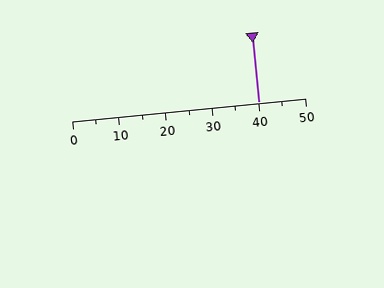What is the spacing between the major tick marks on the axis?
The major ticks are spaced 10 apart.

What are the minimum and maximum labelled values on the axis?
The axis runs from 0 to 50.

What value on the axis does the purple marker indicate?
The marker indicates approximately 40.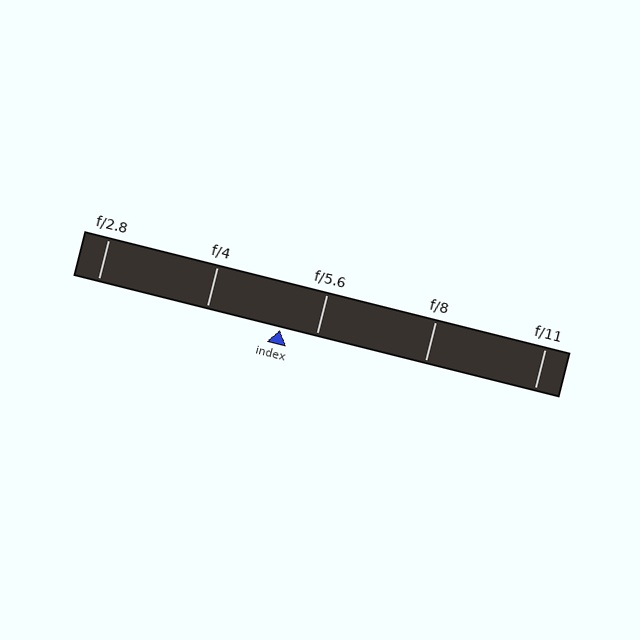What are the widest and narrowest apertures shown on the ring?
The widest aperture shown is f/2.8 and the narrowest is f/11.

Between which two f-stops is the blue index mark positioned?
The index mark is between f/4 and f/5.6.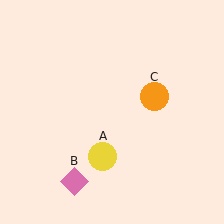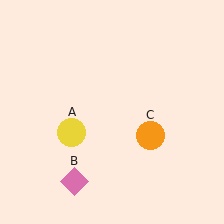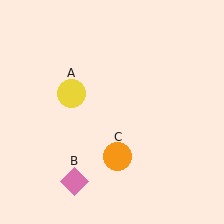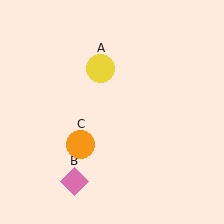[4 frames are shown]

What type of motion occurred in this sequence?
The yellow circle (object A), orange circle (object C) rotated clockwise around the center of the scene.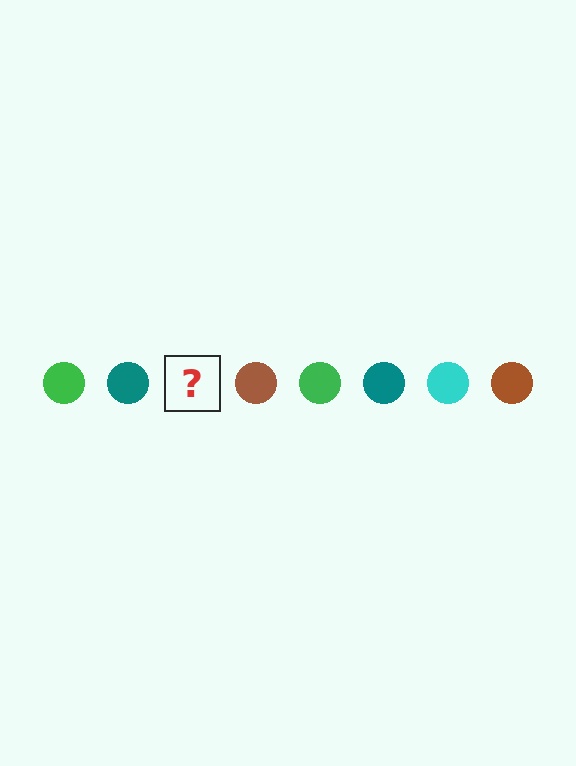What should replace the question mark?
The question mark should be replaced with a cyan circle.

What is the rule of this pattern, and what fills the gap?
The rule is that the pattern cycles through green, teal, cyan, brown circles. The gap should be filled with a cyan circle.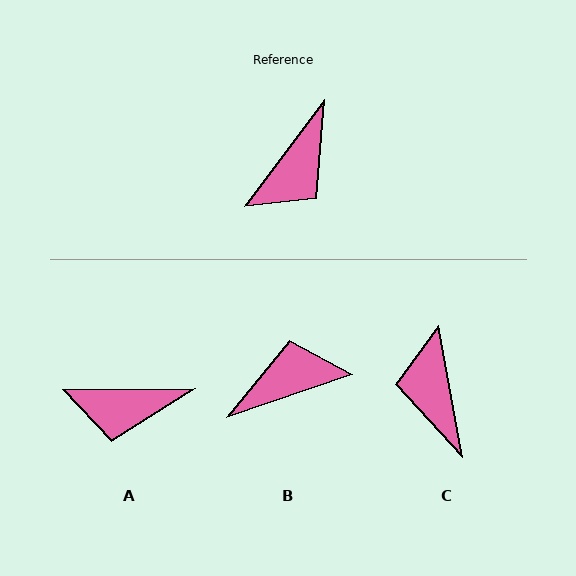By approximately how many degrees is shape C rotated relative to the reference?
Approximately 133 degrees clockwise.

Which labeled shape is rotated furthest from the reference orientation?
B, about 145 degrees away.